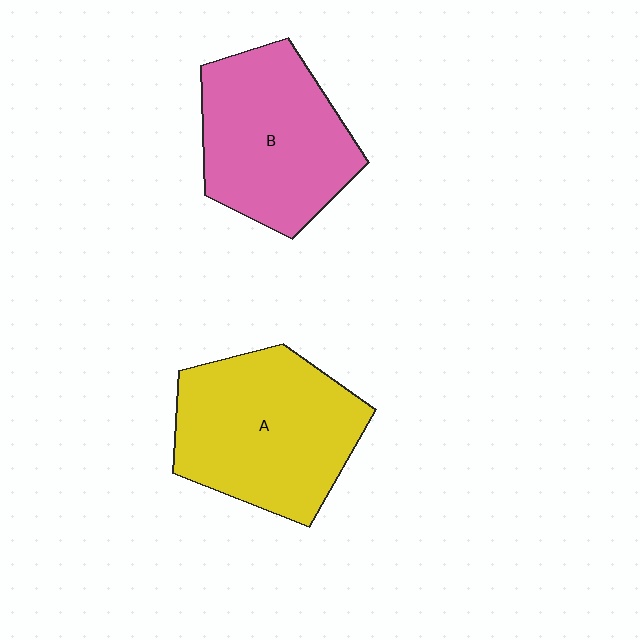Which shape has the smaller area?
Shape B (pink).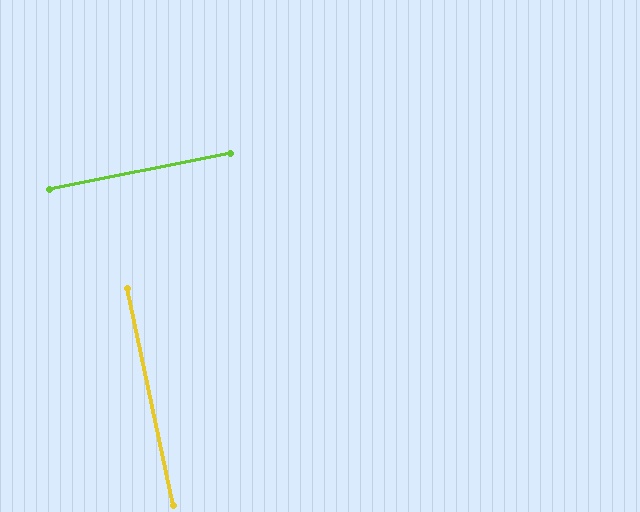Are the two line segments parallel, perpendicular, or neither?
Perpendicular — they meet at approximately 89°.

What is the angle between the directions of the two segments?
Approximately 89 degrees.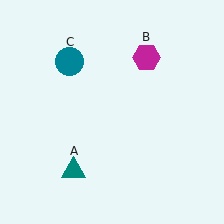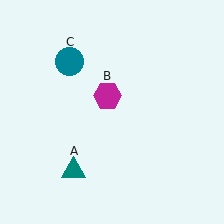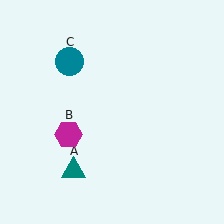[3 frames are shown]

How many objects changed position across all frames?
1 object changed position: magenta hexagon (object B).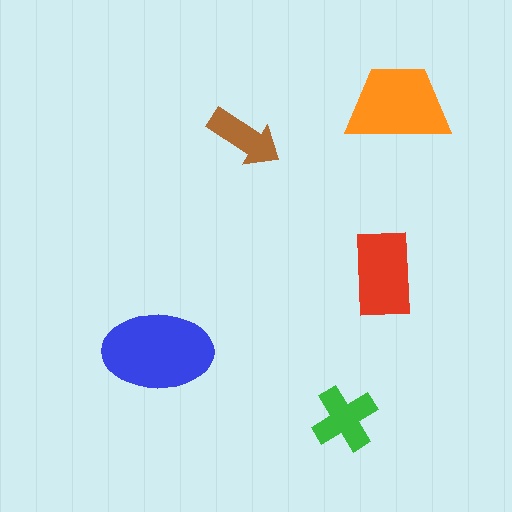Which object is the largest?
The blue ellipse.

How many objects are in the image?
There are 5 objects in the image.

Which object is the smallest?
The brown arrow.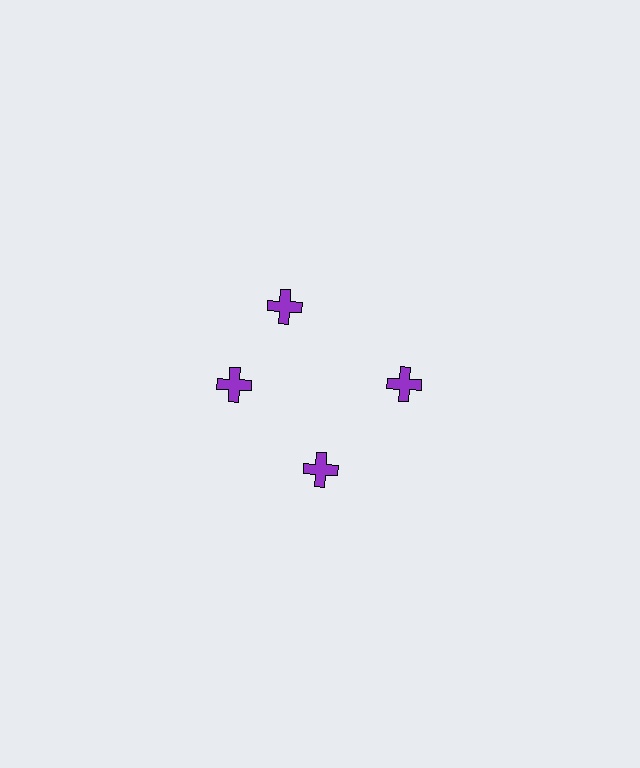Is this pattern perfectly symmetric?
No. The 4 purple crosses are arranged in a ring, but one element near the 12 o'clock position is rotated out of alignment along the ring, breaking the 4-fold rotational symmetry.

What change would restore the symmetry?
The symmetry would be restored by rotating it back into even spacing with its neighbors so that all 4 crosses sit at equal angles and equal distance from the center.